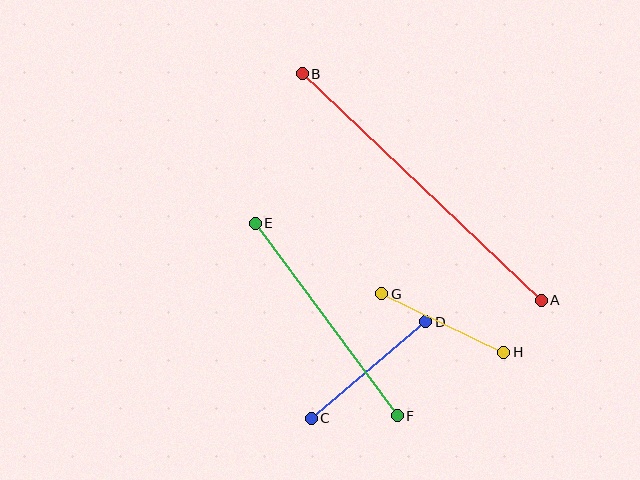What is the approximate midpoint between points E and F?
The midpoint is at approximately (326, 320) pixels.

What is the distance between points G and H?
The distance is approximately 135 pixels.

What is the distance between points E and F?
The distance is approximately 239 pixels.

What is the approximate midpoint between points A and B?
The midpoint is at approximately (422, 187) pixels.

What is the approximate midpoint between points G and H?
The midpoint is at approximately (443, 323) pixels.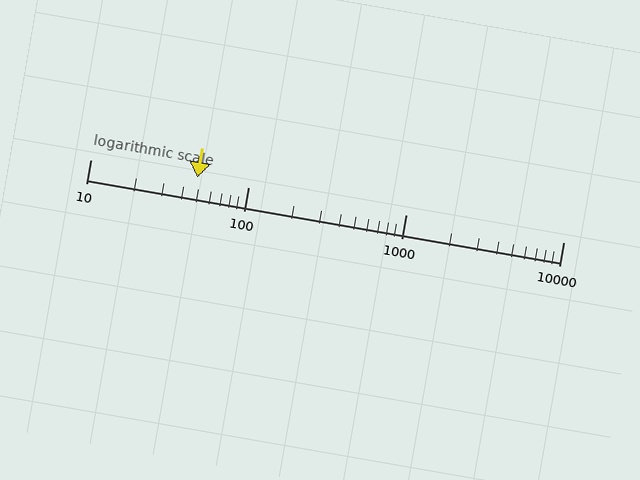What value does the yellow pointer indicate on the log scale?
The pointer indicates approximately 48.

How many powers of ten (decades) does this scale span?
The scale spans 3 decades, from 10 to 10000.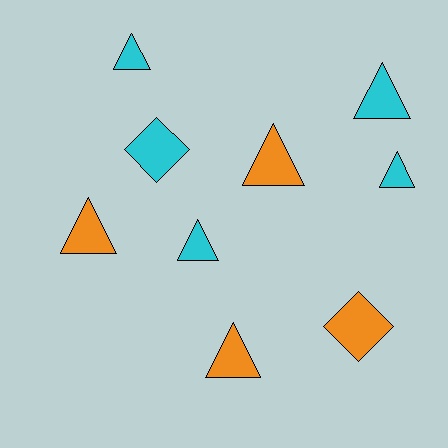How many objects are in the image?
There are 9 objects.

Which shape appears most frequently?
Triangle, with 7 objects.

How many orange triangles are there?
There are 3 orange triangles.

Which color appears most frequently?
Cyan, with 5 objects.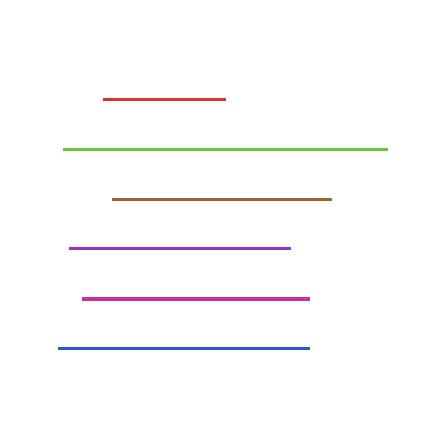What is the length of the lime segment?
The lime segment is approximately 324 pixels long.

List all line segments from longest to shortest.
From longest to shortest: lime, blue, magenta, purple, brown, red.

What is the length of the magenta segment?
The magenta segment is approximately 227 pixels long.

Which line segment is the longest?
The lime line is the longest at approximately 324 pixels.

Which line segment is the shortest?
The red line is the shortest at approximately 122 pixels.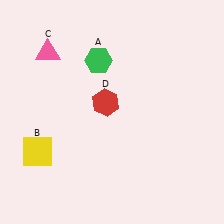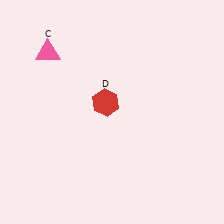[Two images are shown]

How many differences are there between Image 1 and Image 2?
There are 2 differences between the two images.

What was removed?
The yellow square (B), the green hexagon (A) were removed in Image 2.